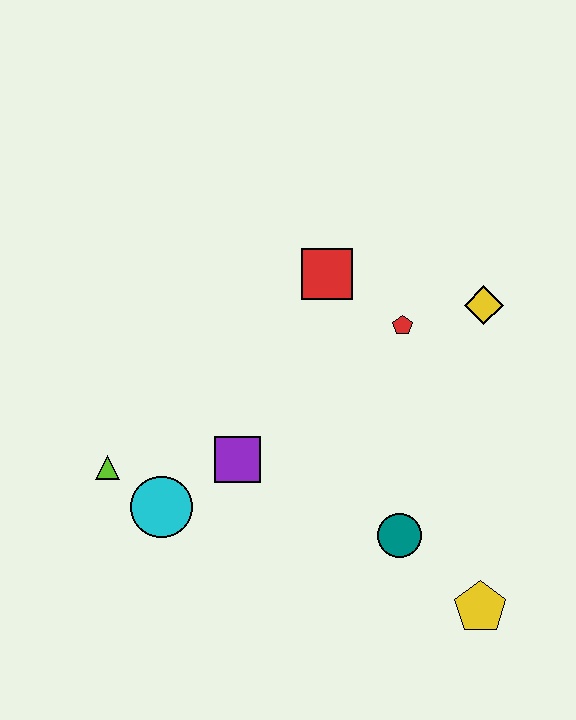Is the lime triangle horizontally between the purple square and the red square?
No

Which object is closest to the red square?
The red pentagon is closest to the red square.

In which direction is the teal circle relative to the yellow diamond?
The teal circle is below the yellow diamond.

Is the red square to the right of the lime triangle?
Yes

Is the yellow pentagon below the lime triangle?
Yes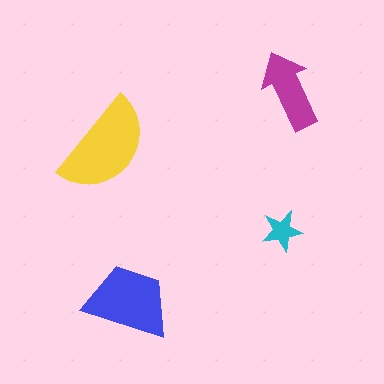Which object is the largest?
The yellow semicircle.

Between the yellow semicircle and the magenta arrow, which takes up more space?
The yellow semicircle.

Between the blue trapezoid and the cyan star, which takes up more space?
The blue trapezoid.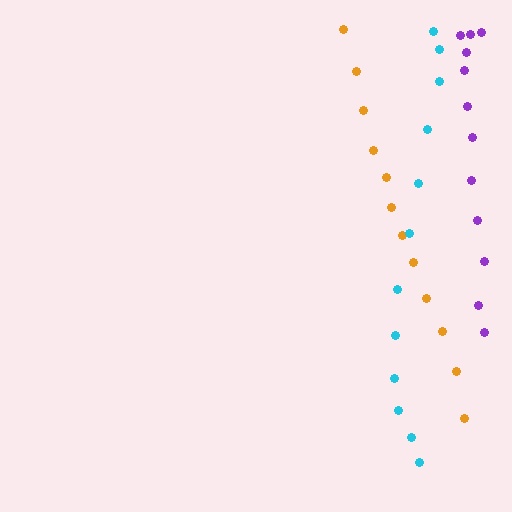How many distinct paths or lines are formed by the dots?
There are 3 distinct paths.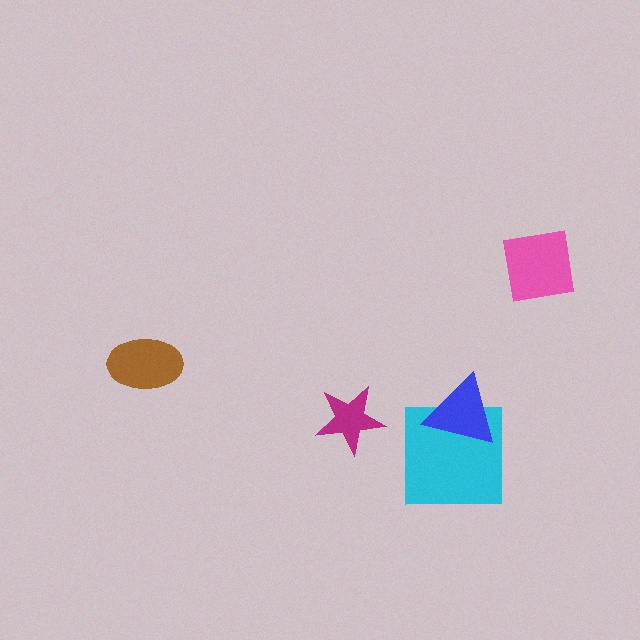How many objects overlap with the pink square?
0 objects overlap with the pink square.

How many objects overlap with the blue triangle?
1 object overlaps with the blue triangle.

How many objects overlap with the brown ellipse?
0 objects overlap with the brown ellipse.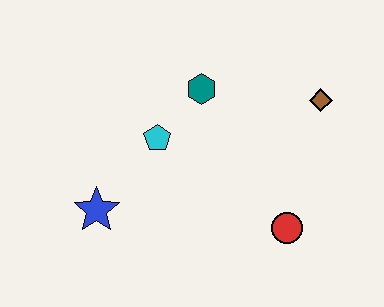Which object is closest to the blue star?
The cyan pentagon is closest to the blue star.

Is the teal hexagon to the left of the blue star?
No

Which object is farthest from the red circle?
The blue star is farthest from the red circle.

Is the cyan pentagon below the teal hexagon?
Yes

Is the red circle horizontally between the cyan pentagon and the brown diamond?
Yes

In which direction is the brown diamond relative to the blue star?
The brown diamond is to the right of the blue star.